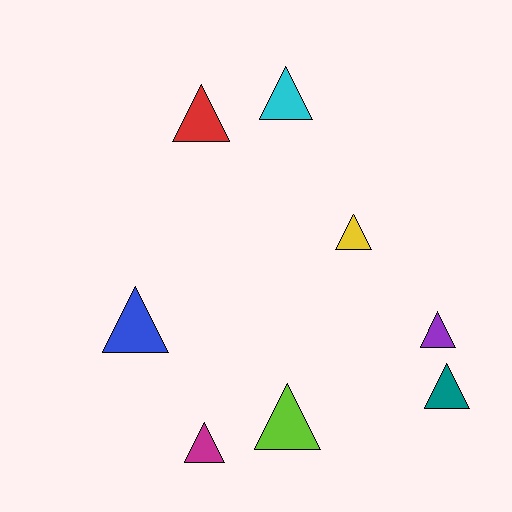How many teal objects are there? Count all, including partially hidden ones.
There is 1 teal object.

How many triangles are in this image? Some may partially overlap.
There are 8 triangles.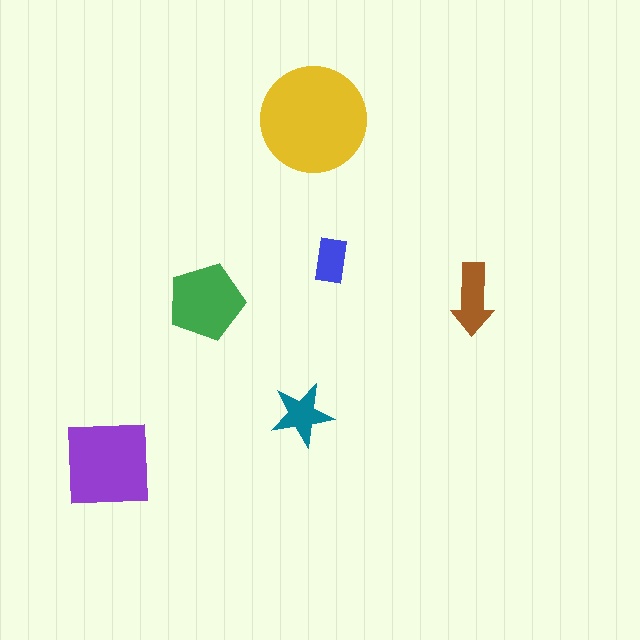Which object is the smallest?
The blue rectangle.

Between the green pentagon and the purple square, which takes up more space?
The purple square.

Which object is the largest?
The yellow circle.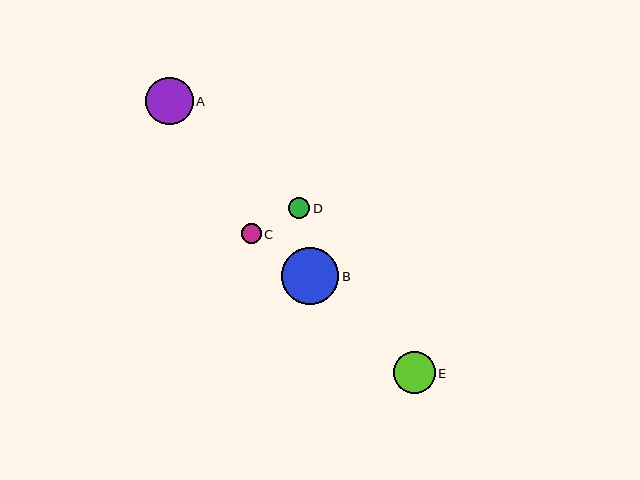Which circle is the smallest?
Circle C is the smallest with a size of approximately 20 pixels.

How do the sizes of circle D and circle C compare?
Circle D and circle C are approximately the same size.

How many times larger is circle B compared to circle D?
Circle B is approximately 2.7 times the size of circle D.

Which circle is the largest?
Circle B is the largest with a size of approximately 57 pixels.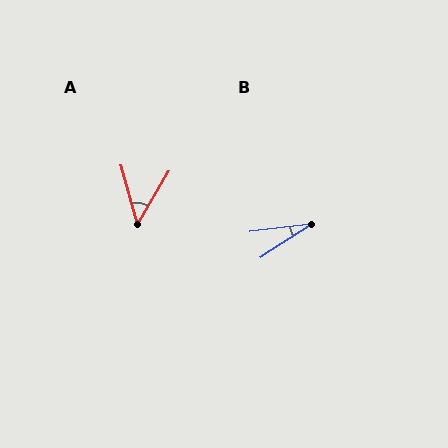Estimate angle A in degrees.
Approximately 46 degrees.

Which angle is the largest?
A, at approximately 46 degrees.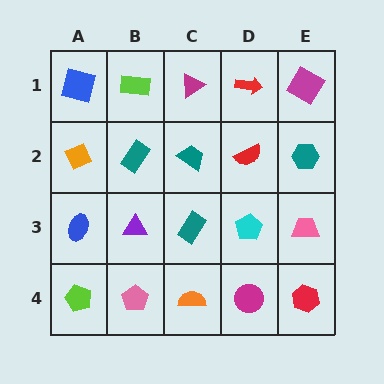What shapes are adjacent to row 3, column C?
A teal trapezoid (row 2, column C), an orange semicircle (row 4, column C), a purple triangle (row 3, column B), a cyan pentagon (row 3, column D).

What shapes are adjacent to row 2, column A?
A blue square (row 1, column A), a blue ellipse (row 3, column A), a teal rectangle (row 2, column B).